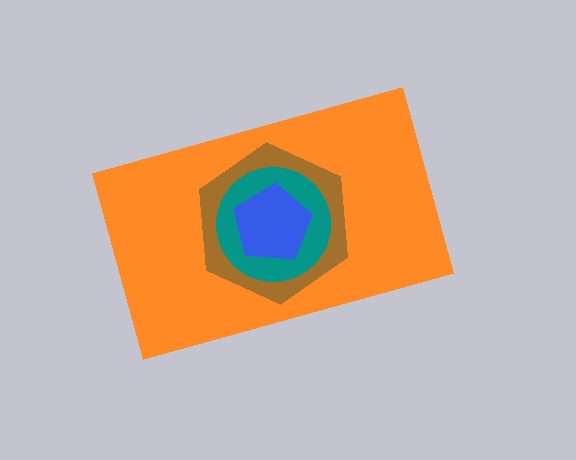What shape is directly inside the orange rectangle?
The brown hexagon.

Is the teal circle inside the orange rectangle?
Yes.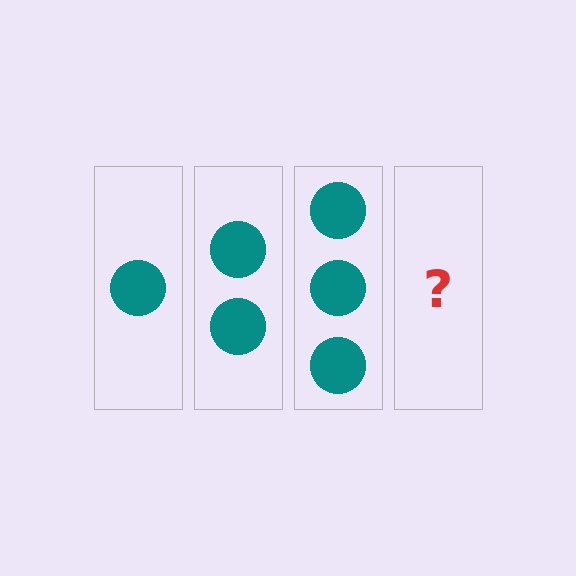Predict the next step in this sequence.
The next step is 4 circles.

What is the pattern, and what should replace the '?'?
The pattern is that each step adds one more circle. The '?' should be 4 circles.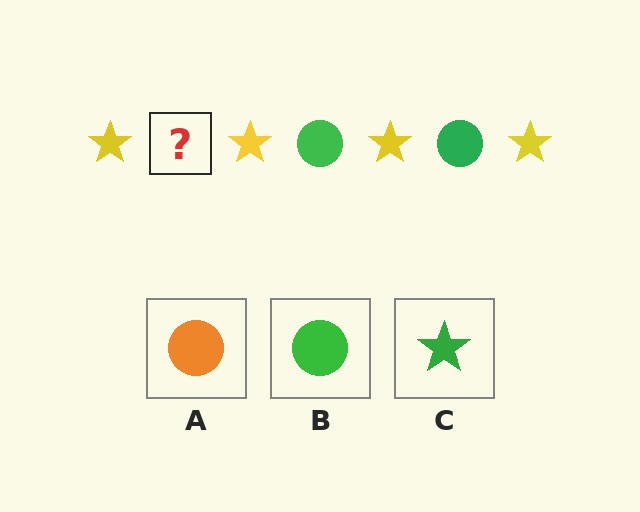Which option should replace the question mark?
Option B.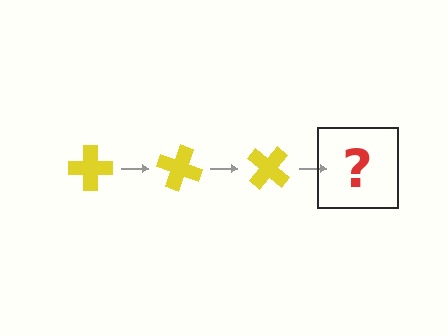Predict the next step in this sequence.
The next step is a yellow cross rotated 60 degrees.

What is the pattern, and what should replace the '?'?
The pattern is that the cross rotates 20 degrees each step. The '?' should be a yellow cross rotated 60 degrees.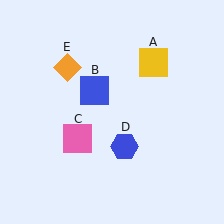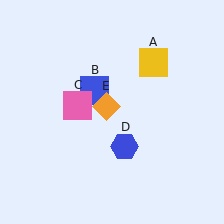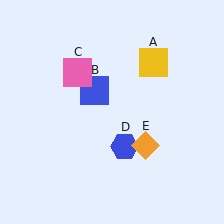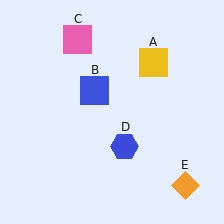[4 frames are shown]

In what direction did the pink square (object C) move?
The pink square (object C) moved up.